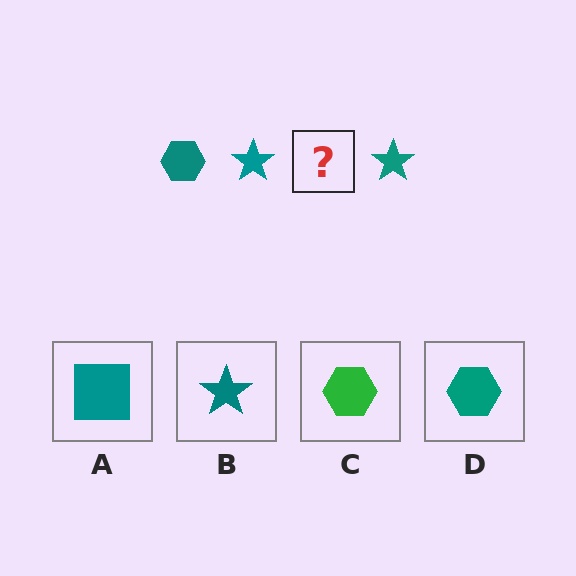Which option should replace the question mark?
Option D.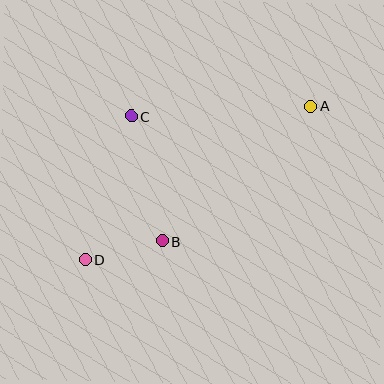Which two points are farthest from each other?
Points A and D are farthest from each other.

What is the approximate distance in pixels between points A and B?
The distance between A and B is approximately 201 pixels.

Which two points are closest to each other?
Points B and D are closest to each other.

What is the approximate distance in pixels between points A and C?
The distance between A and C is approximately 180 pixels.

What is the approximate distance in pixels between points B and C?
The distance between B and C is approximately 128 pixels.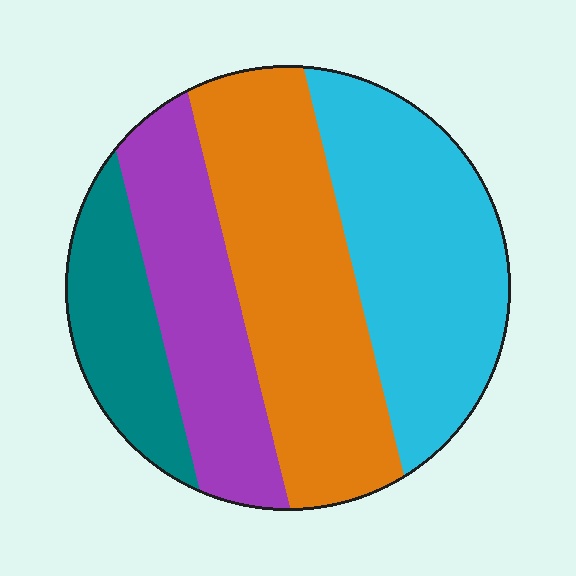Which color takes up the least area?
Teal, at roughly 15%.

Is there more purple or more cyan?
Cyan.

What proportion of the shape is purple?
Purple covers about 20% of the shape.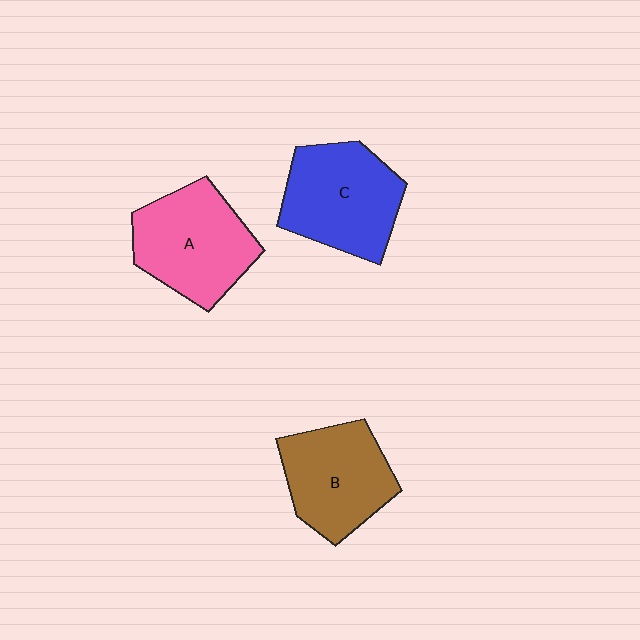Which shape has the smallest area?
Shape B (brown).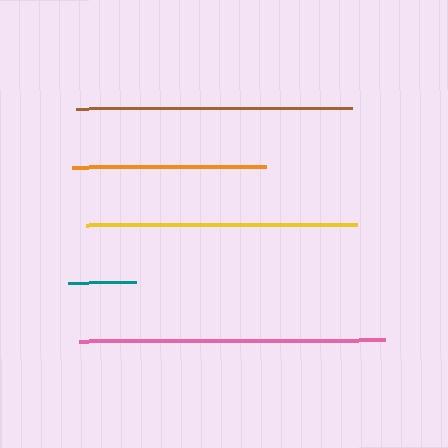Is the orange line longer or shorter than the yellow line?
The yellow line is longer than the orange line.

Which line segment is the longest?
The pink line is the longest at approximately 306 pixels.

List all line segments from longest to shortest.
From longest to shortest: pink, brown, yellow, orange, teal.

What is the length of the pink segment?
The pink segment is approximately 306 pixels long.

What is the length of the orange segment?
The orange segment is approximately 194 pixels long.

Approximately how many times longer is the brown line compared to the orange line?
The brown line is approximately 1.4 times the length of the orange line.